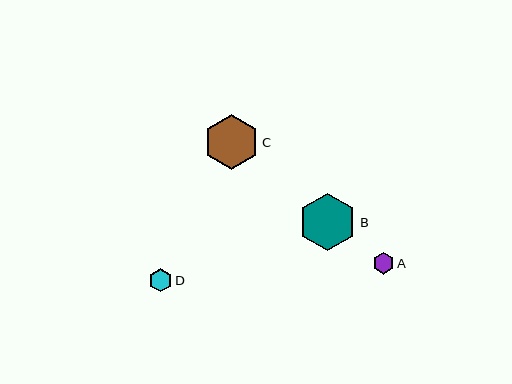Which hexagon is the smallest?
Hexagon A is the smallest with a size of approximately 22 pixels.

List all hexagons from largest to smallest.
From largest to smallest: B, C, D, A.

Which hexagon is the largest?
Hexagon B is the largest with a size of approximately 58 pixels.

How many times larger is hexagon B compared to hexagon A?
Hexagon B is approximately 2.7 times the size of hexagon A.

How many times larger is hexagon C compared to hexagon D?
Hexagon C is approximately 2.4 times the size of hexagon D.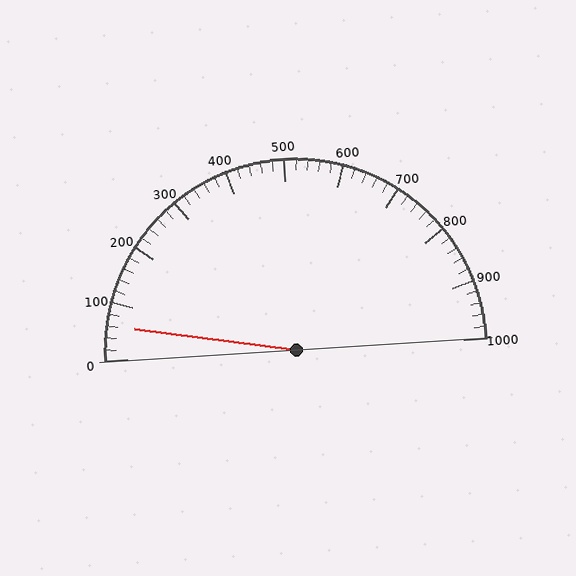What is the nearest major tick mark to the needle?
The nearest major tick mark is 100.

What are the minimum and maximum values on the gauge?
The gauge ranges from 0 to 1000.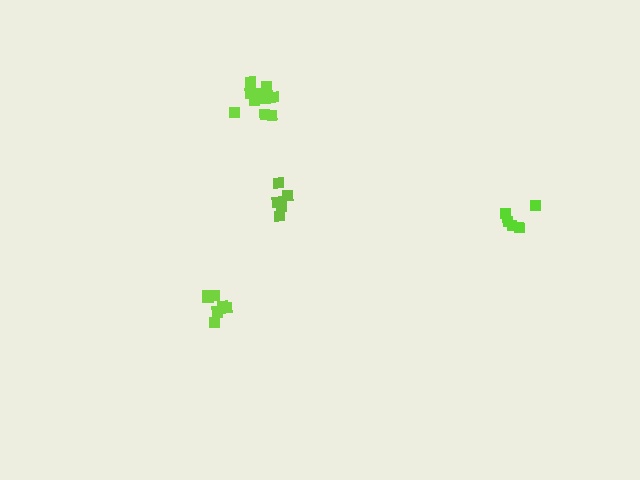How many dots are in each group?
Group 1: 7 dots, Group 2: 5 dots, Group 3: 11 dots, Group 4: 5 dots (28 total).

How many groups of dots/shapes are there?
There are 4 groups.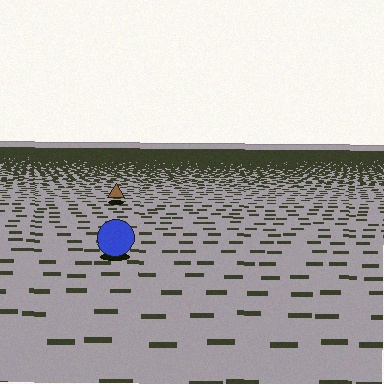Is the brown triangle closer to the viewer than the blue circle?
No. The blue circle is closer — you can tell from the texture gradient: the ground texture is coarser near it.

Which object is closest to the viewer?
The blue circle is closest. The texture marks near it are larger and more spread out.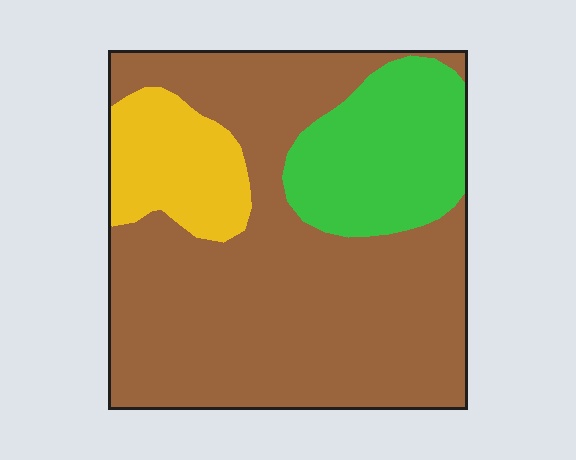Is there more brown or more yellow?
Brown.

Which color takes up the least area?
Yellow, at roughly 15%.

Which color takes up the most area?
Brown, at roughly 65%.